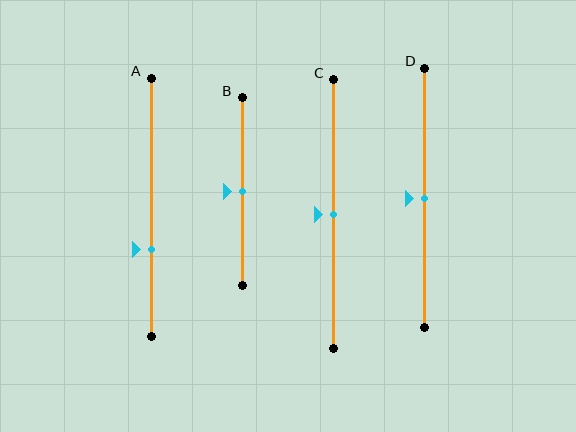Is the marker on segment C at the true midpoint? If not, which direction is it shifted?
Yes, the marker on segment C is at the true midpoint.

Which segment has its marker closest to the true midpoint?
Segment B has its marker closest to the true midpoint.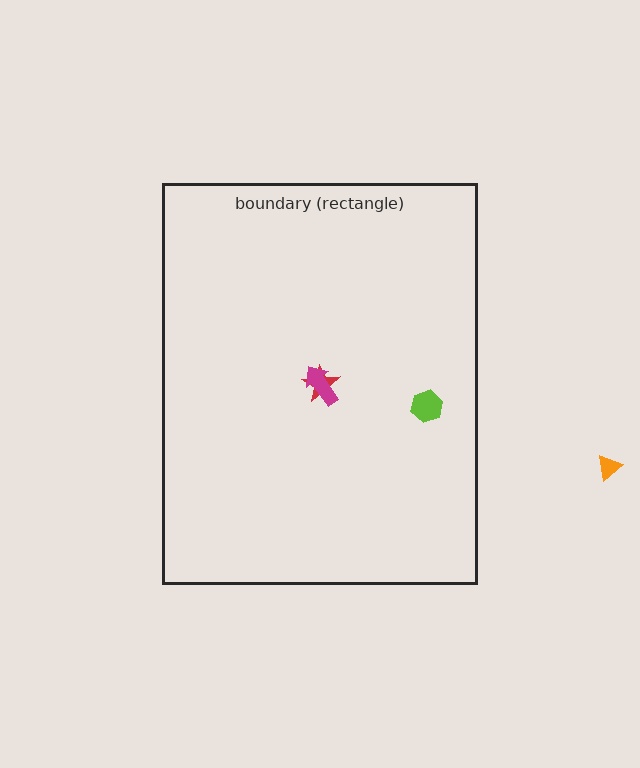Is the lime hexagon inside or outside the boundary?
Inside.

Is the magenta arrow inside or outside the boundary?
Inside.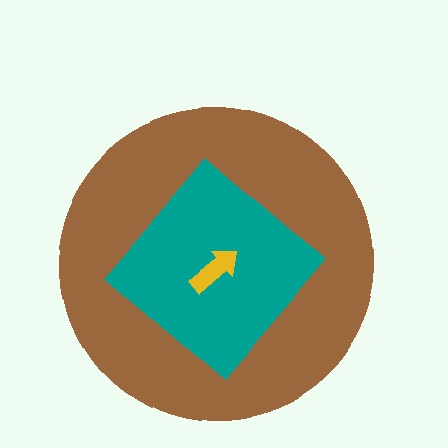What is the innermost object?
The yellow arrow.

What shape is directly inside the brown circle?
The teal diamond.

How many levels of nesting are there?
3.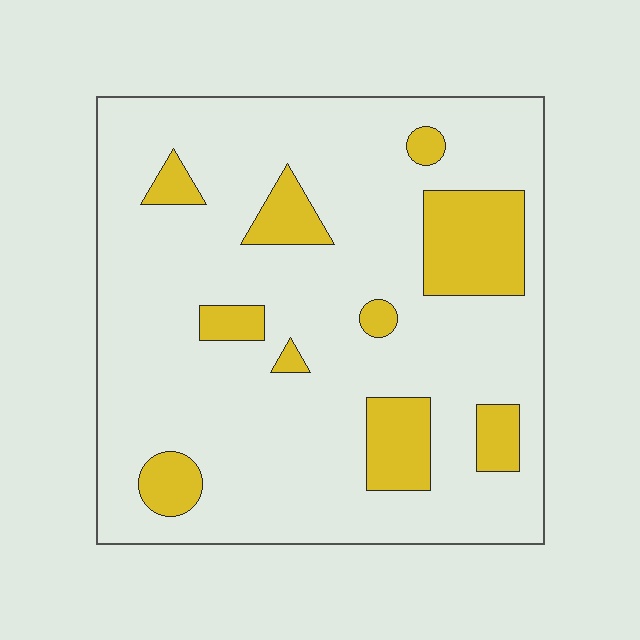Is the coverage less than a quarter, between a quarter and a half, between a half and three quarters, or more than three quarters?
Less than a quarter.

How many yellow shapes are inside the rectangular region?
10.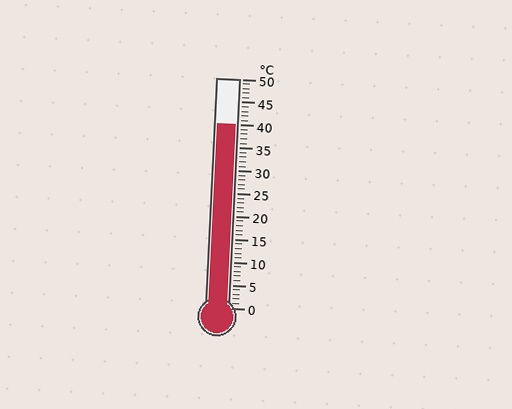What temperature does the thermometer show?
The thermometer shows approximately 40°C.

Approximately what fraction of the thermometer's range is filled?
The thermometer is filled to approximately 80% of its range.